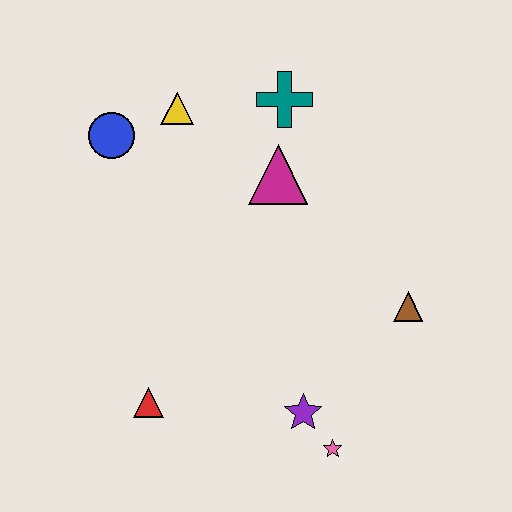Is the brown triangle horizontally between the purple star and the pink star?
No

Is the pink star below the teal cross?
Yes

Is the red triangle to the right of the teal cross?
No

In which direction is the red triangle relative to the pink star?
The red triangle is to the left of the pink star.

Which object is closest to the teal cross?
The magenta triangle is closest to the teal cross.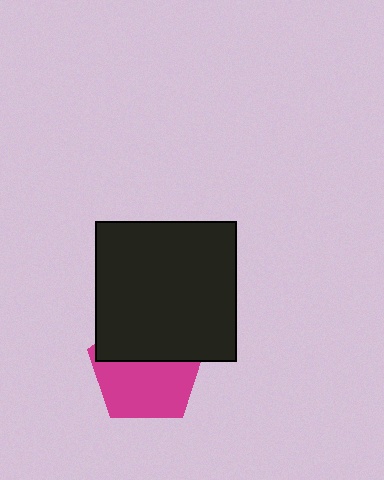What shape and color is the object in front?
The object in front is a black square.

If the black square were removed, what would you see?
You would see the complete magenta pentagon.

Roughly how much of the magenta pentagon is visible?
About half of it is visible (roughly 58%).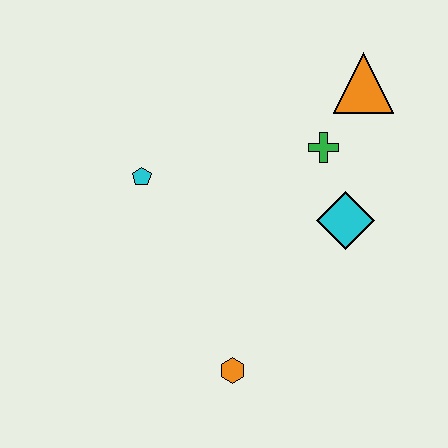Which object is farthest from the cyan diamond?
The cyan pentagon is farthest from the cyan diamond.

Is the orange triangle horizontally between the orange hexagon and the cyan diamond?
No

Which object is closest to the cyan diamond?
The green cross is closest to the cyan diamond.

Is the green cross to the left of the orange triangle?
Yes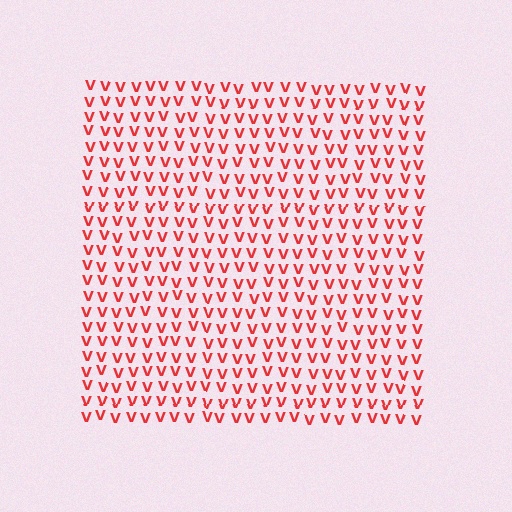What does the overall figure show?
The overall figure shows a square.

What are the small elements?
The small elements are letter V's.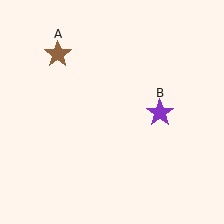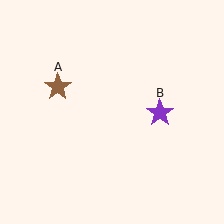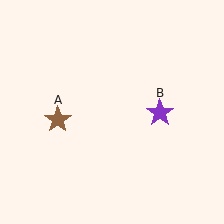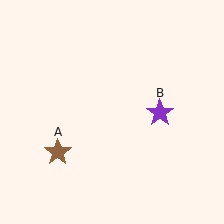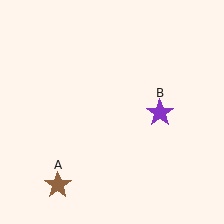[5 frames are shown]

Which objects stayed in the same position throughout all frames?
Purple star (object B) remained stationary.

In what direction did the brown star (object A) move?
The brown star (object A) moved down.